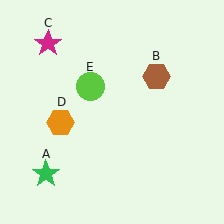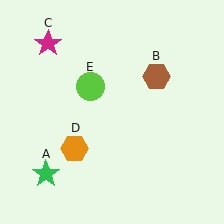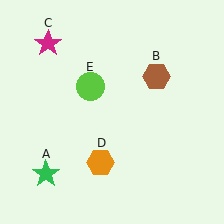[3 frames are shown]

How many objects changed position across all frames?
1 object changed position: orange hexagon (object D).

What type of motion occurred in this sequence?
The orange hexagon (object D) rotated counterclockwise around the center of the scene.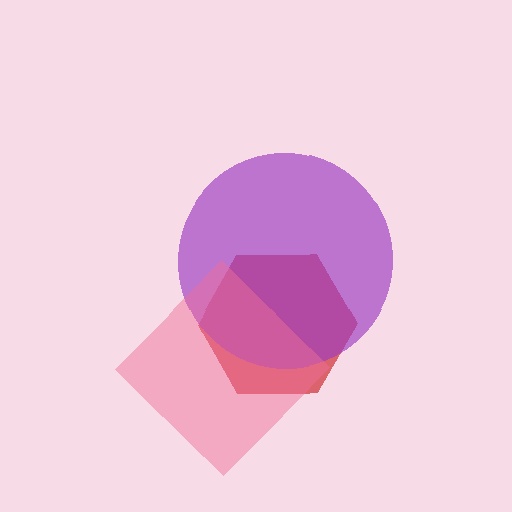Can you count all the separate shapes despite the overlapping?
Yes, there are 3 separate shapes.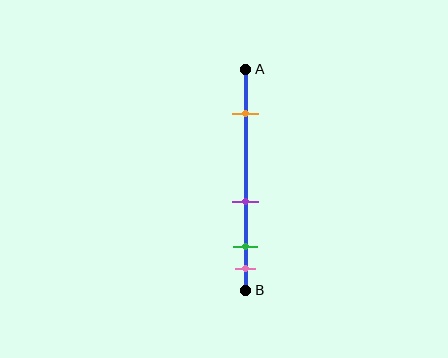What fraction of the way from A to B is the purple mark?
The purple mark is approximately 60% (0.6) of the way from A to B.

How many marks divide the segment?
There are 4 marks dividing the segment.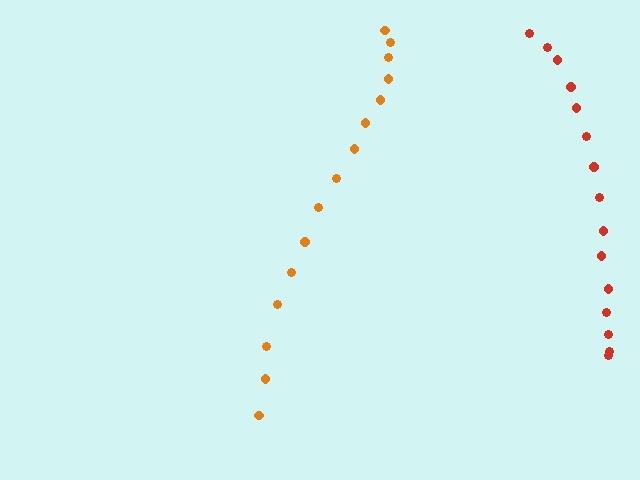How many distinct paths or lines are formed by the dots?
There are 2 distinct paths.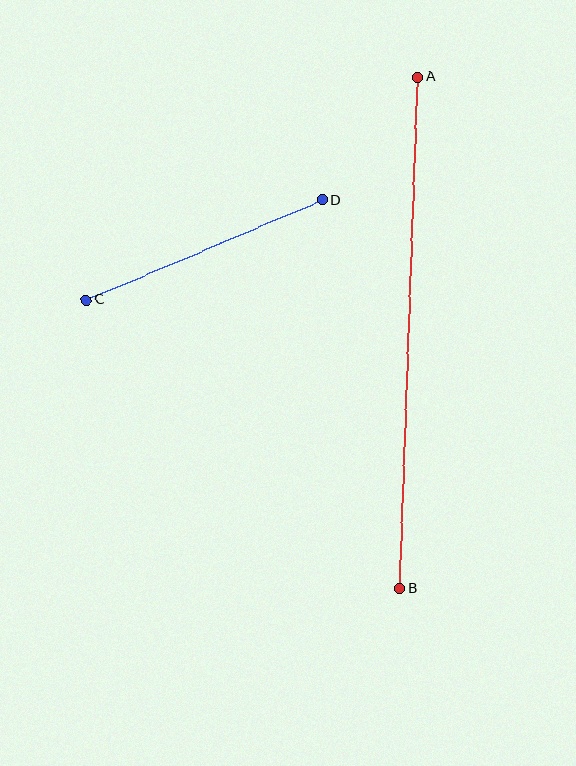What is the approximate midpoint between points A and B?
The midpoint is at approximately (408, 333) pixels.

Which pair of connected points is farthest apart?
Points A and B are farthest apart.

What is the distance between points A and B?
The distance is approximately 511 pixels.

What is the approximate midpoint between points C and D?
The midpoint is at approximately (204, 250) pixels.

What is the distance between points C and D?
The distance is approximately 256 pixels.